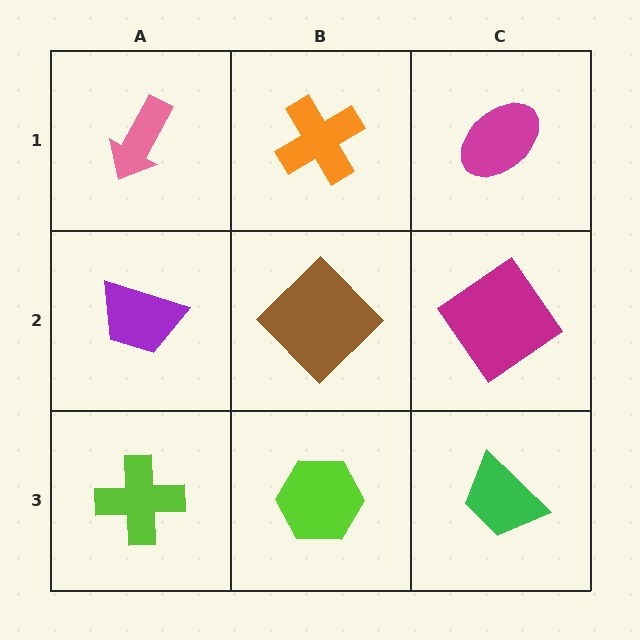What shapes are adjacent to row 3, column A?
A purple trapezoid (row 2, column A), a lime hexagon (row 3, column B).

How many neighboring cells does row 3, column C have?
2.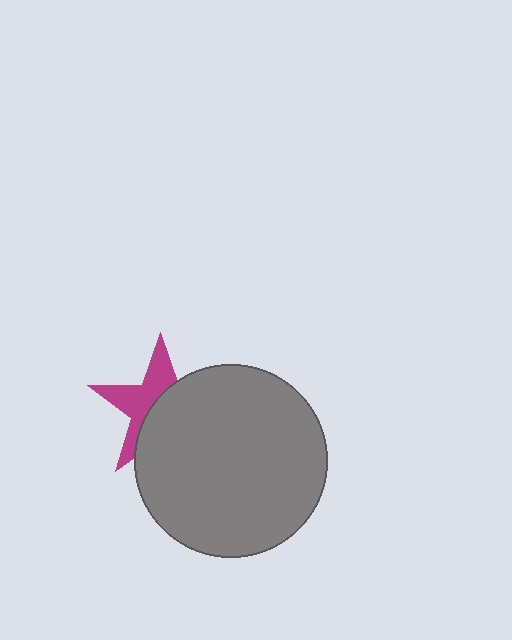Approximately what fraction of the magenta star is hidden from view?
Roughly 55% of the magenta star is hidden behind the gray circle.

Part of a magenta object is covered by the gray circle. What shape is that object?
It is a star.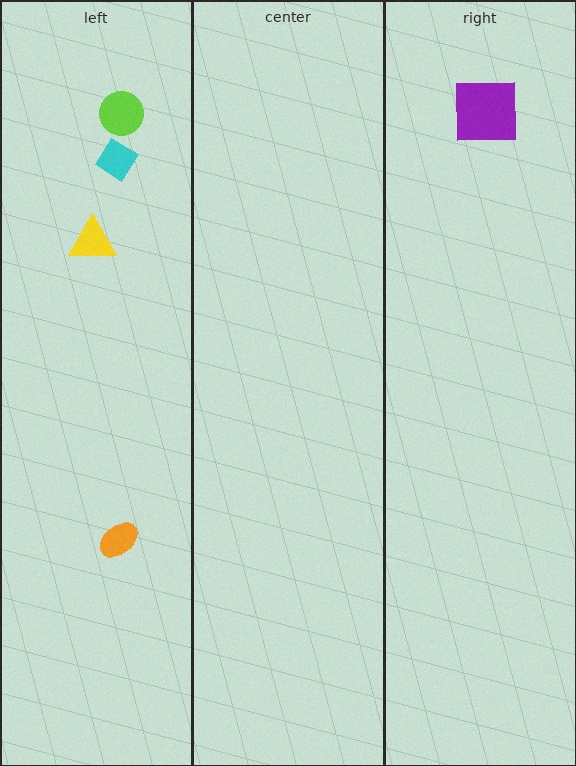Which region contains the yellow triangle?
The left region.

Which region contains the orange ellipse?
The left region.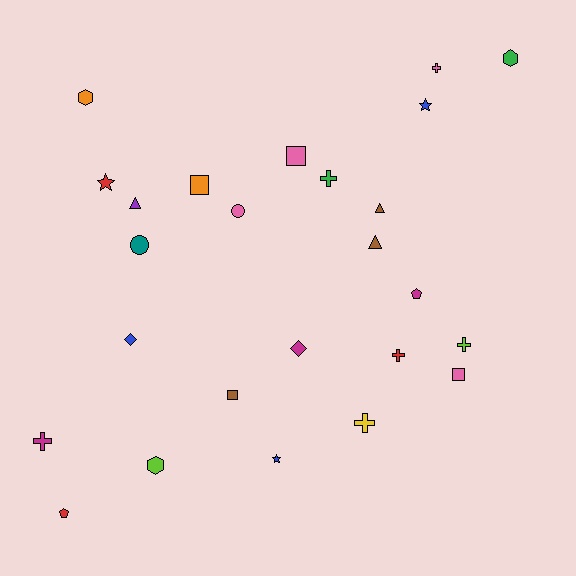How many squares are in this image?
There are 4 squares.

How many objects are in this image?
There are 25 objects.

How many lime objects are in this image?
There are 2 lime objects.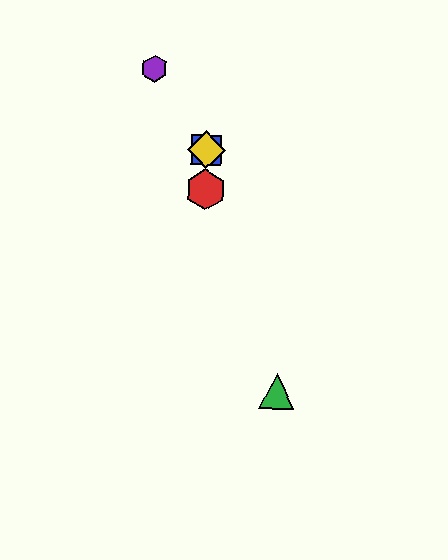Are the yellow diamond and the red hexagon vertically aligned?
Yes, both are at x≈207.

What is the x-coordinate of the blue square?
The blue square is at x≈207.